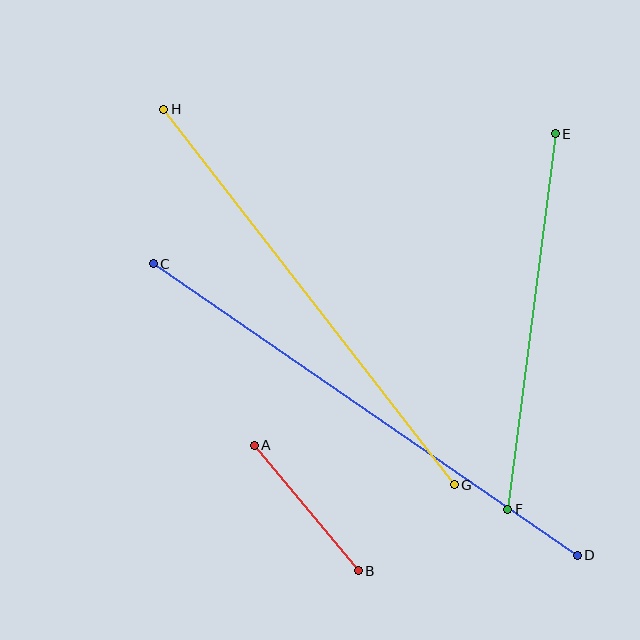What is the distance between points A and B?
The distance is approximately 163 pixels.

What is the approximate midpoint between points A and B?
The midpoint is at approximately (306, 508) pixels.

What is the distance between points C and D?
The distance is approximately 515 pixels.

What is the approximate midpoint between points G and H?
The midpoint is at approximately (309, 297) pixels.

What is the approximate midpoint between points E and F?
The midpoint is at approximately (531, 322) pixels.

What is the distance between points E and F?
The distance is approximately 379 pixels.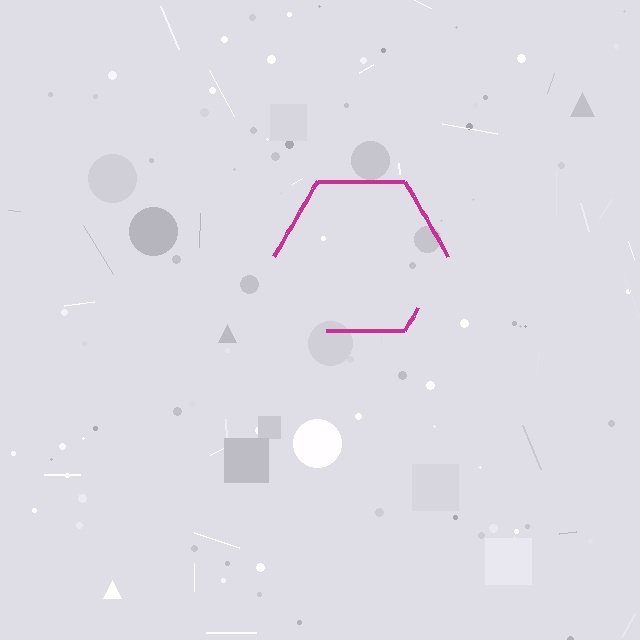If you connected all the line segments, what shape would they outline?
They would outline a hexagon.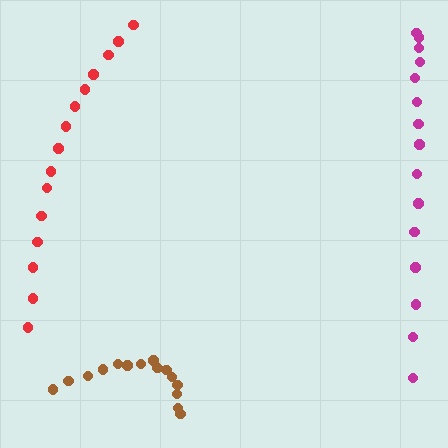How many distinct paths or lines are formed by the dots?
There are 3 distinct paths.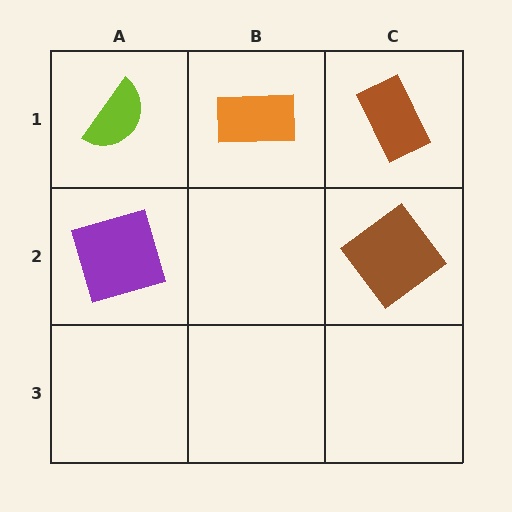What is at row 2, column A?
A purple square.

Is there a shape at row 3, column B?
No, that cell is empty.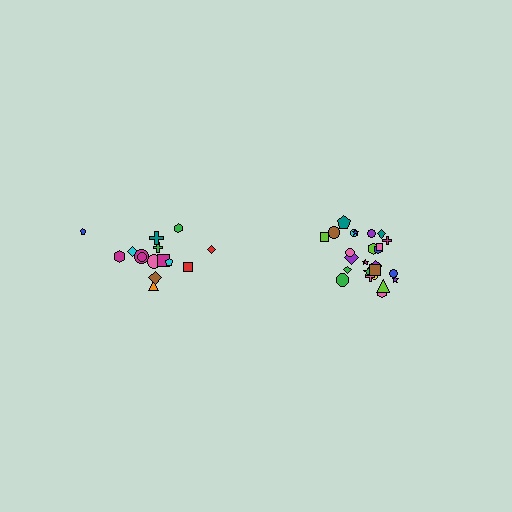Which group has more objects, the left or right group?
The right group.